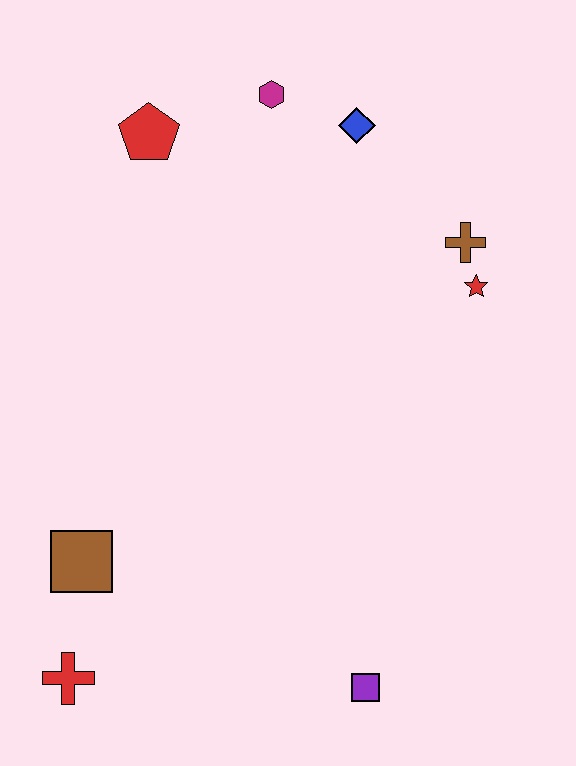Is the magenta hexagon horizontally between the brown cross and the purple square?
No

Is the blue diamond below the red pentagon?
No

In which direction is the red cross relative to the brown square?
The red cross is below the brown square.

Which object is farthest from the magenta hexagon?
The red cross is farthest from the magenta hexagon.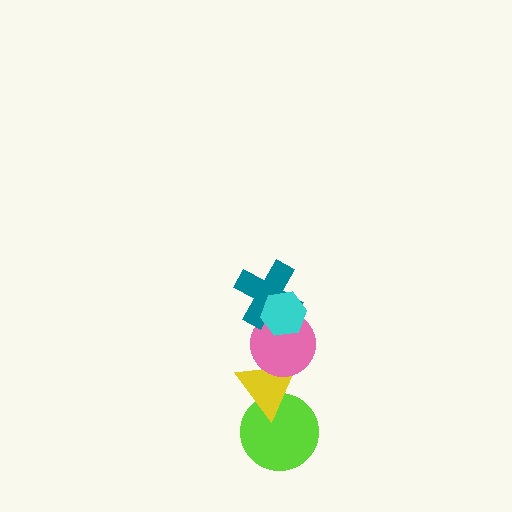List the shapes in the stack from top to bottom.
From top to bottom: the cyan hexagon, the teal cross, the pink circle, the yellow triangle, the lime circle.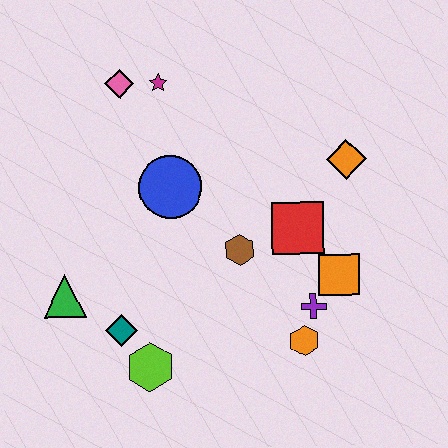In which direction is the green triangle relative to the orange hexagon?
The green triangle is to the left of the orange hexagon.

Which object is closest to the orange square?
The purple cross is closest to the orange square.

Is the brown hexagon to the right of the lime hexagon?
Yes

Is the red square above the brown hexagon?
Yes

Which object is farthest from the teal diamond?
The orange diamond is farthest from the teal diamond.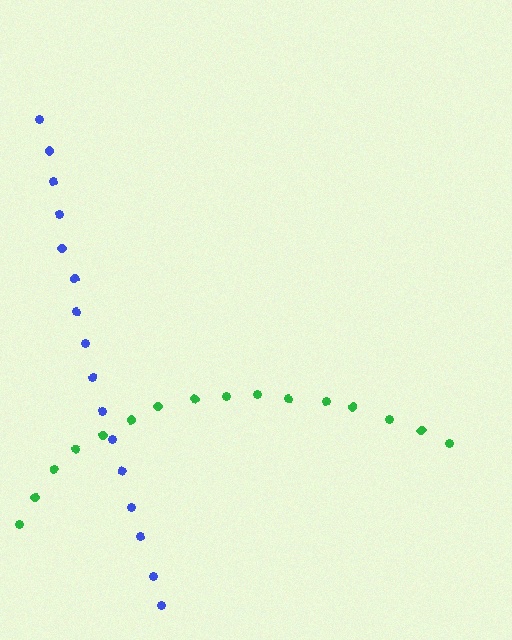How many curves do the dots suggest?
There are 2 distinct paths.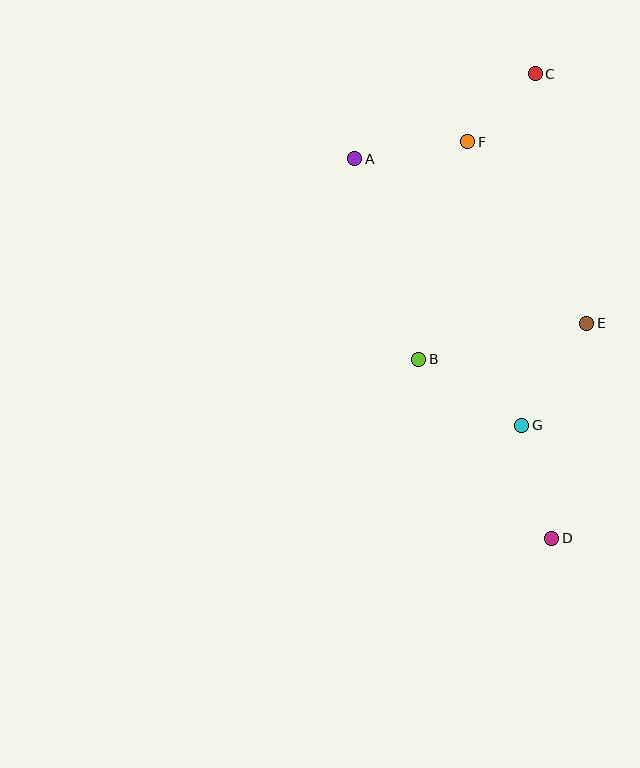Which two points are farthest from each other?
Points C and D are farthest from each other.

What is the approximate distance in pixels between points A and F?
The distance between A and F is approximately 115 pixels.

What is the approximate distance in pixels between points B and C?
The distance between B and C is approximately 308 pixels.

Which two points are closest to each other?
Points C and F are closest to each other.